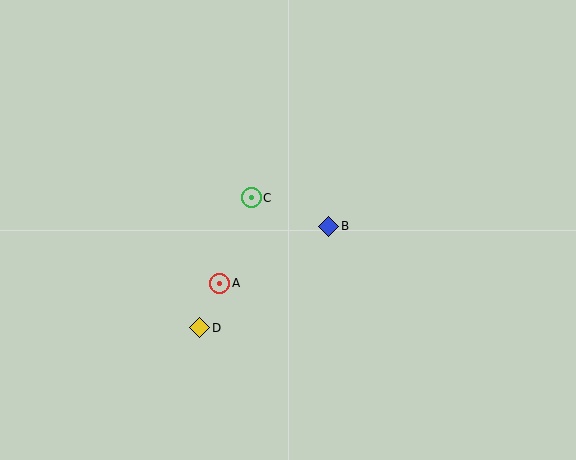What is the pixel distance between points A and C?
The distance between A and C is 91 pixels.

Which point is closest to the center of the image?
Point B at (329, 226) is closest to the center.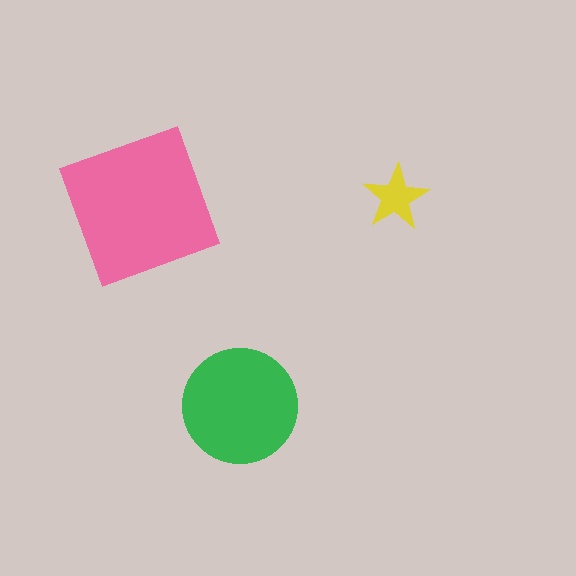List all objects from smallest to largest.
The yellow star, the green circle, the pink square.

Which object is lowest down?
The green circle is bottommost.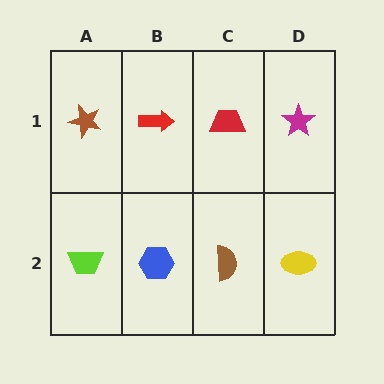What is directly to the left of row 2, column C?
A blue hexagon.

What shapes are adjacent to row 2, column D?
A magenta star (row 1, column D), a brown semicircle (row 2, column C).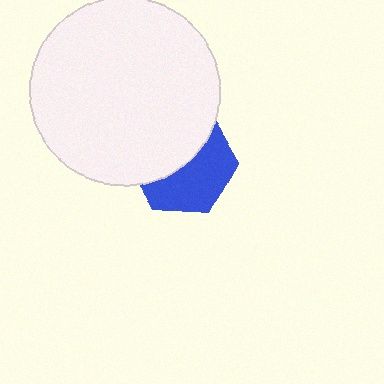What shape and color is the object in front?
The object in front is a white circle.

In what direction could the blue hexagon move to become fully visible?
The blue hexagon could move toward the lower-right. That would shift it out from behind the white circle entirely.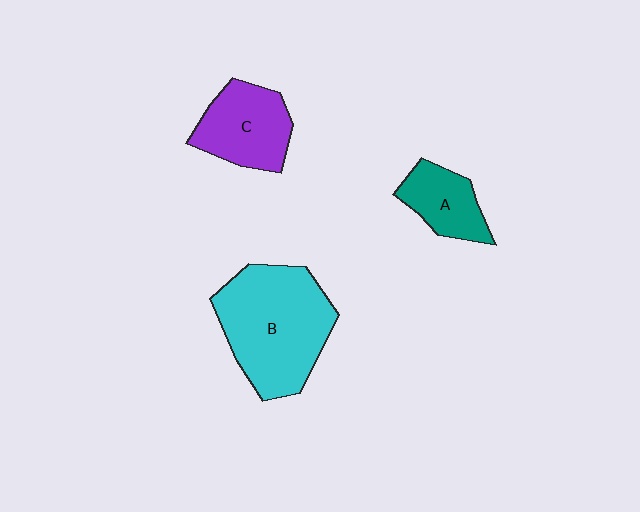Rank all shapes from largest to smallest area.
From largest to smallest: B (cyan), C (purple), A (teal).